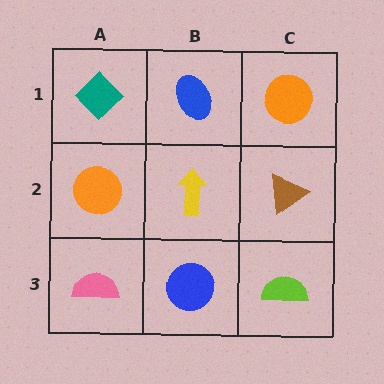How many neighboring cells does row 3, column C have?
2.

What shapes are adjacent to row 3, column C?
A brown triangle (row 2, column C), a blue circle (row 3, column B).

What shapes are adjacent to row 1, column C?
A brown triangle (row 2, column C), a blue ellipse (row 1, column B).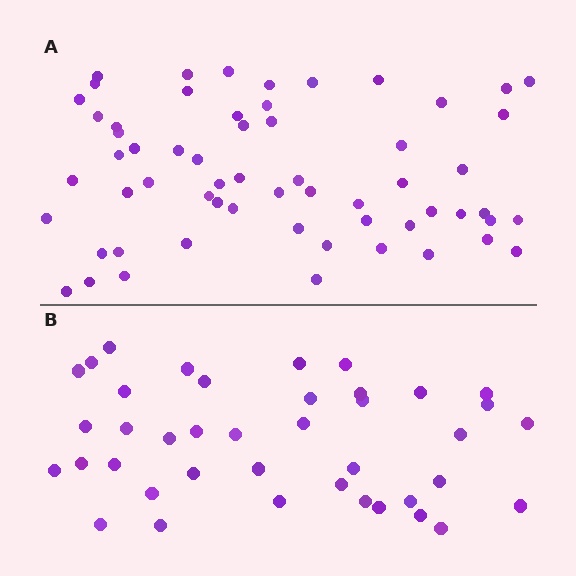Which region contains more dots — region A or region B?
Region A (the top region) has more dots.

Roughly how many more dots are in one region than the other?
Region A has approximately 20 more dots than region B.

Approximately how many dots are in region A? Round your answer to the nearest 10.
About 60 dots.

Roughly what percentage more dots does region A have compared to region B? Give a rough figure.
About 50% more.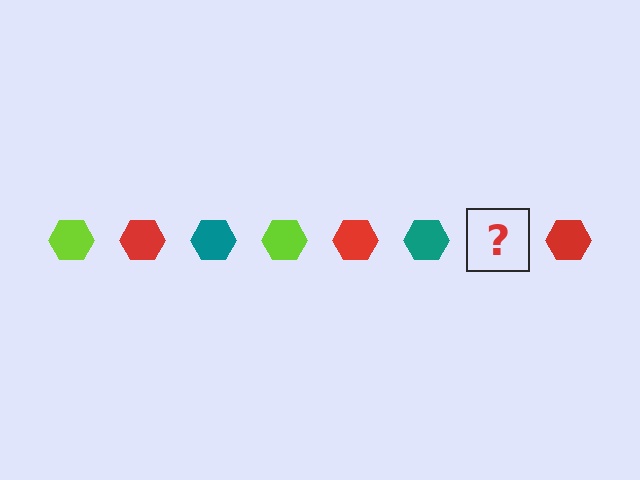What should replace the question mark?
The question mark should be replaced with a lime hexagon.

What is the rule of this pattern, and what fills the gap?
The rule is that the pattern cycles through lime, red, teal hexagons. The gap should be filled with a lime hexagon.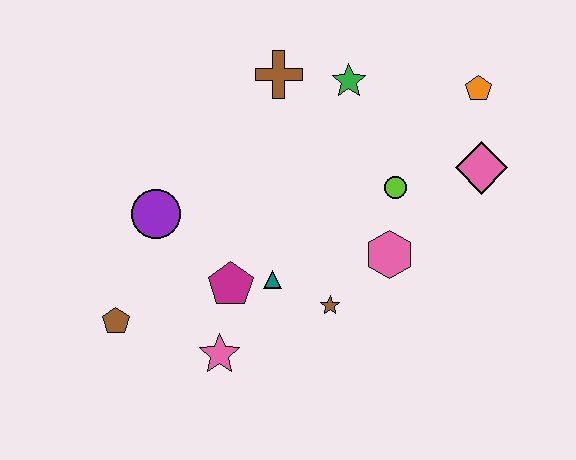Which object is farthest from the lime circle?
The brown pentagon is farthest from the lime circle.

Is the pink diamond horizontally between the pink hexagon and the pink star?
No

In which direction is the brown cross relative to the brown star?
The brown cross is above the brown star.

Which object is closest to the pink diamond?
The orange pentagon is closest to the pink diamond.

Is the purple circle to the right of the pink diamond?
No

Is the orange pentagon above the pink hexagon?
Yes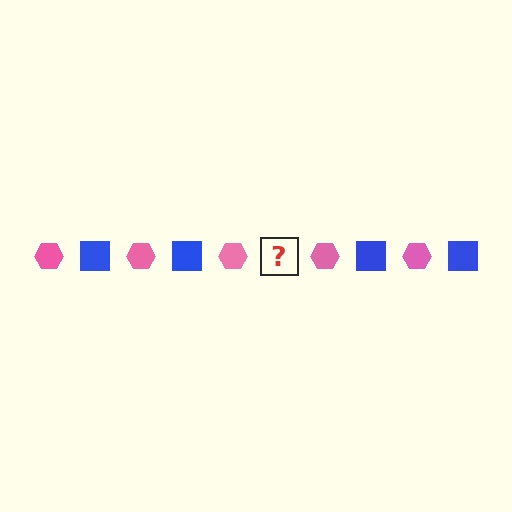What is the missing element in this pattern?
The missing element is a blue square.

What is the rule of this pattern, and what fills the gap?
The rule is that the pattern alternates between pink hexagon and blue square. The gap should be filled with a blue square.